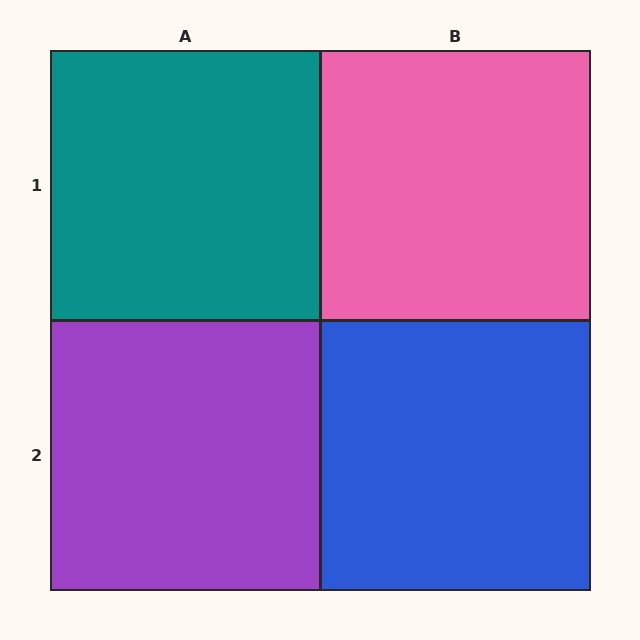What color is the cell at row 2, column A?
Purple.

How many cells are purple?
1 cell is purple.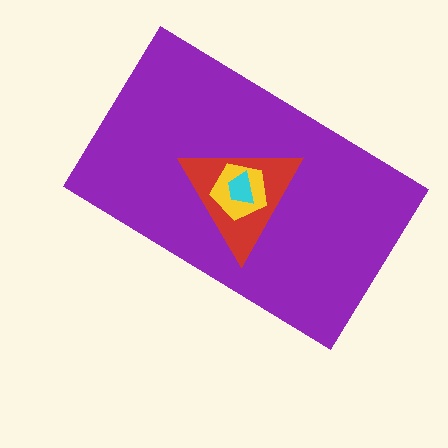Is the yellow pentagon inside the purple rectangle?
Yes.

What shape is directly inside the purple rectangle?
The red triangle.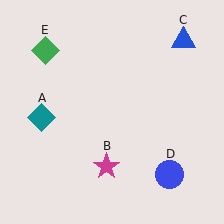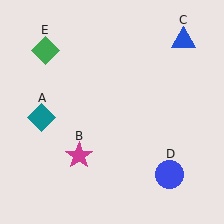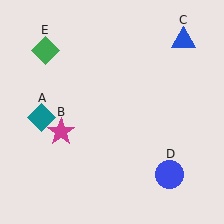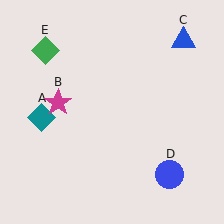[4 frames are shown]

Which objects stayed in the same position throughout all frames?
Teal diamond (object A) and blue triangle (object C) and blue circle (object D) and green diamond (object E) remained stationary.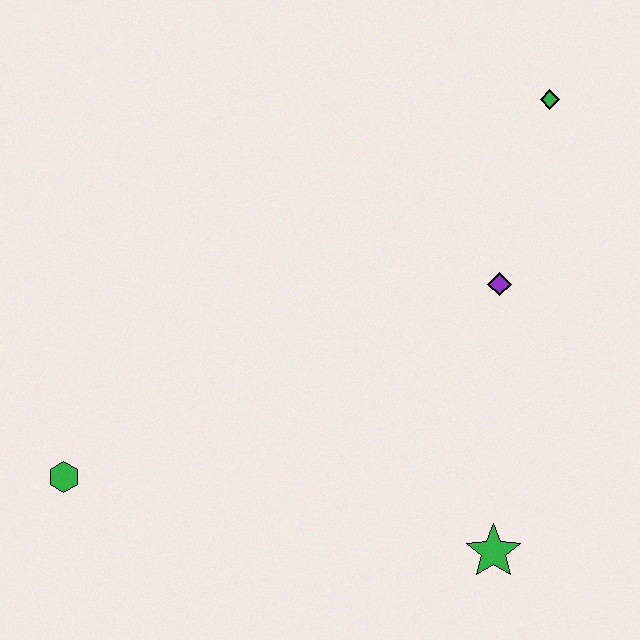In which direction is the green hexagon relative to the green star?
The green hexagon is to the left of the green star.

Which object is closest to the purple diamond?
The green diamond is closest to the purple diamond.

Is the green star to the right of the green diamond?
No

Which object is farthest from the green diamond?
The green hexagon is farthest from the green diamond.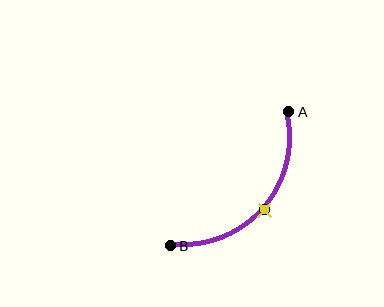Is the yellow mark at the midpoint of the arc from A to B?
Yes. The yellow mark lies on the arc at equal arc-length from both A and B — it is the arc midpoint.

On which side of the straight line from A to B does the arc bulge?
The arc bulges below and to the right of the straight line connecting A and B.